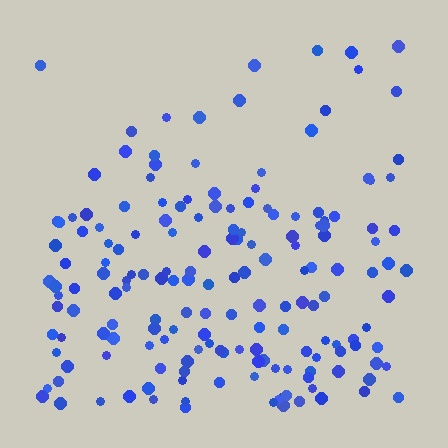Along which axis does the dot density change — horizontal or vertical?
Vertical.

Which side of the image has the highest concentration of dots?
The bottom.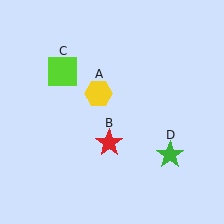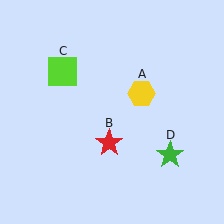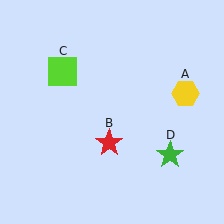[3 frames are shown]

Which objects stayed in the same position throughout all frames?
Red star (object B) and lime square (object C) and green star (object D) remained stationary.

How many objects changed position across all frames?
1 object changed position: yellow hexagon (object A).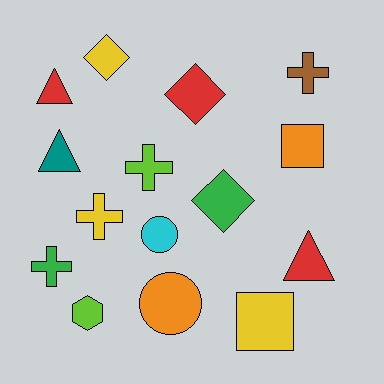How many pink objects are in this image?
There are no pink objects.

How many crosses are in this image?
There are 4 crosses.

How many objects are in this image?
There are 15 objects.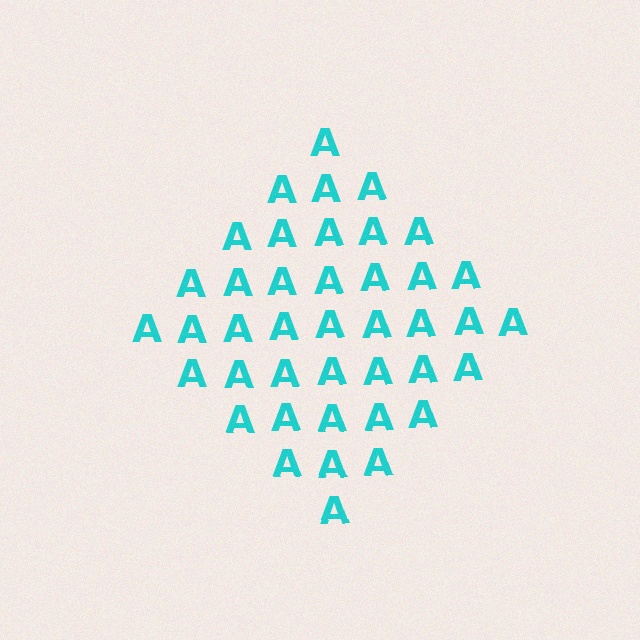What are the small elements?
The small elements are letter A's.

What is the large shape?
The large shape is a diamond.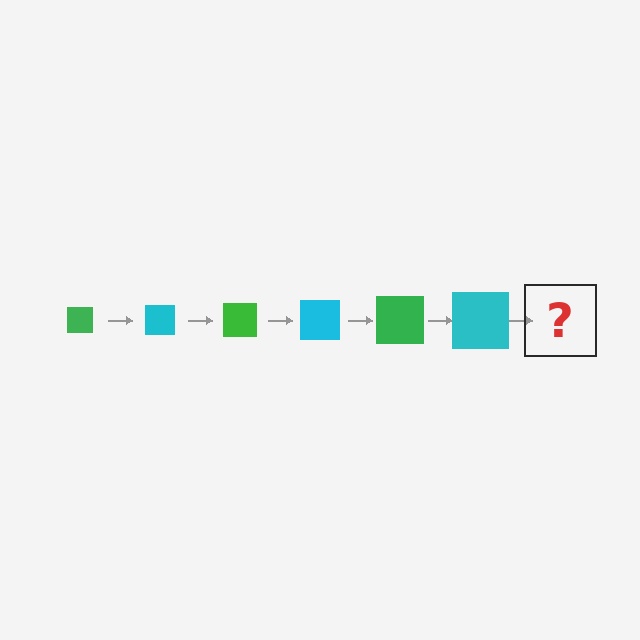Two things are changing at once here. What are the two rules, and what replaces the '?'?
The two rules are that the square grows larger each step and the color cycles through green and cyan. The '?' should be a green square, larger than the previous one.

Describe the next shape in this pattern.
It should be a green square, larger than the previous one.